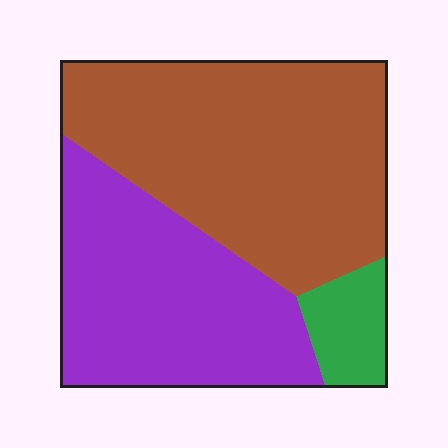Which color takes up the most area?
Brown, at roughly 50%.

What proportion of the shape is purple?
Purple takes up about two fifths (2/5) of the shape.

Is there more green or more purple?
Purple.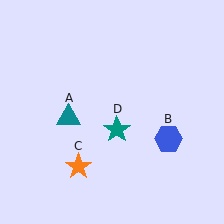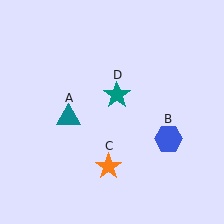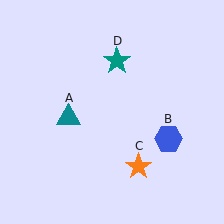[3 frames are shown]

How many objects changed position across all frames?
2 objects changed position: orange star (object C), teal star (object D).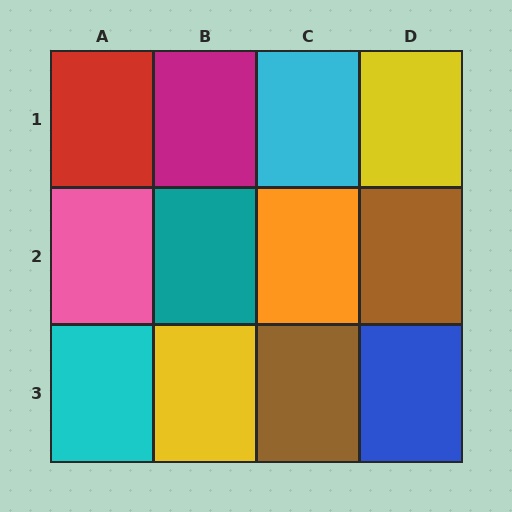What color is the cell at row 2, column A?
Pink.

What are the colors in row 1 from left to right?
Red, magenta, cyan, yellow.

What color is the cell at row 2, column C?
Orange.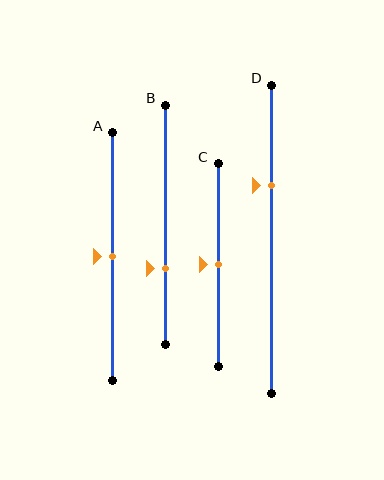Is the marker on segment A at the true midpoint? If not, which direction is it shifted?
Yes, the marker on segment A is at the true midpoint.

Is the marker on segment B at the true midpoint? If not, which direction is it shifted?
No, the marker on segment B is shifted downward by about 18% of the segment length.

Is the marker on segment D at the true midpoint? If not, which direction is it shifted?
No, the marker on segment D is shifted upward by about 18% of the segment length.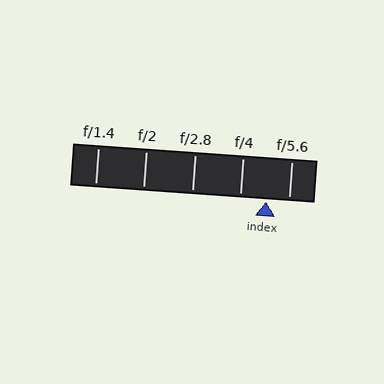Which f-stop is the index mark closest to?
The index mark is closest to f/5.6.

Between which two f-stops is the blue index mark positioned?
The index mark is between f/4 and f/5.6.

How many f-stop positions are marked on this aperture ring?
There are 5 f-stop positions marked.